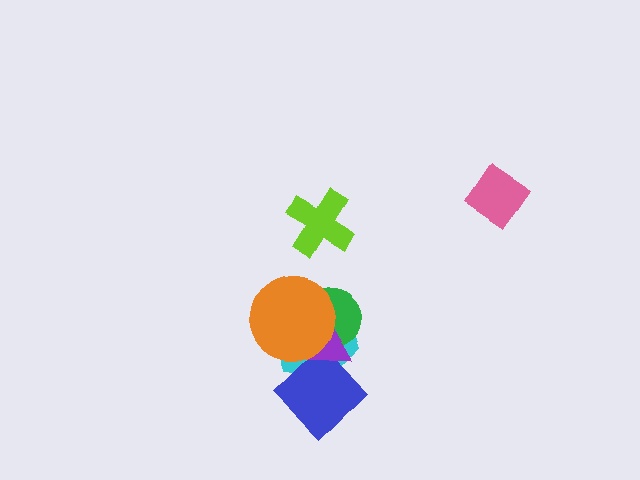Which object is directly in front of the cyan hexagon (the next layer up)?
The blue diamond is directly in front of the cyan hexagon.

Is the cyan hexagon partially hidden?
Yes, it is partially covered by another shape.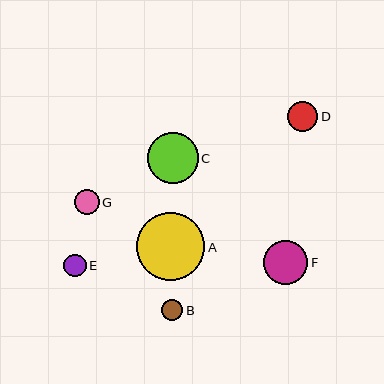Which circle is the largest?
Circle A is the largest with a size of approximately 68 pixels.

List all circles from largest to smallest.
From largest to smallest: A, C, F, D, G, E, B.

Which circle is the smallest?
Circle B is the smallest with a size of approximately 21 pixels.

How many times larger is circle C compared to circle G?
Circle C is approximately 2.0 times the size of circle G.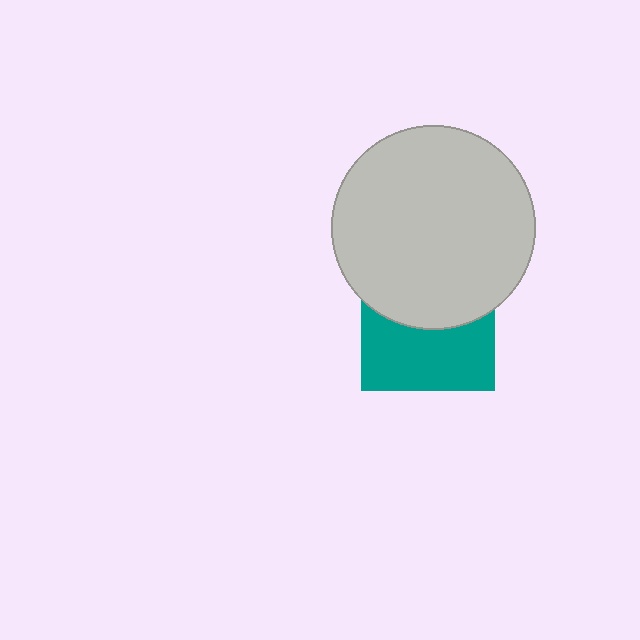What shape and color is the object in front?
The object in front is a light gray circle.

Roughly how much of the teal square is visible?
About half of it is visible (roughly 52%).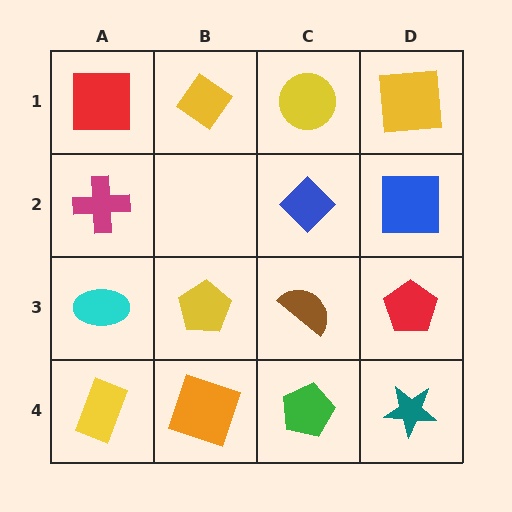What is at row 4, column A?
A yellow rectangle.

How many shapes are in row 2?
3 shapes.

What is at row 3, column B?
A yellow pentagon.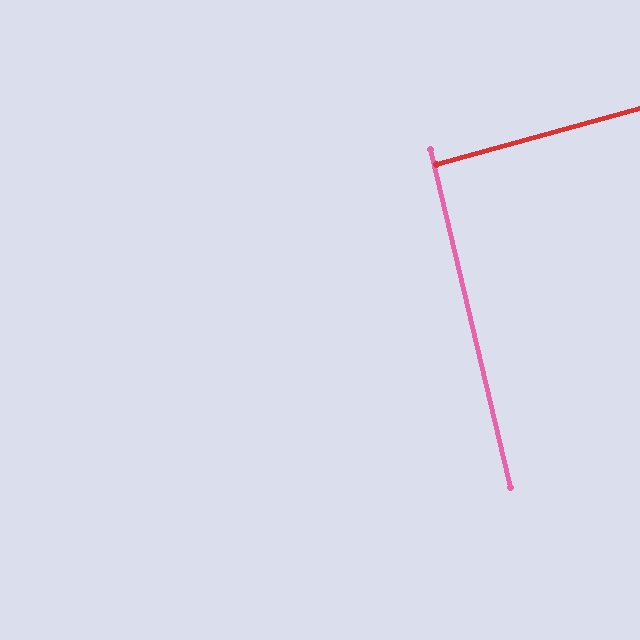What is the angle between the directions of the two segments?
Approximately 88 degrees.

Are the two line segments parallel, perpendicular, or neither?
Perpendicular — they meet at approximately 88°.